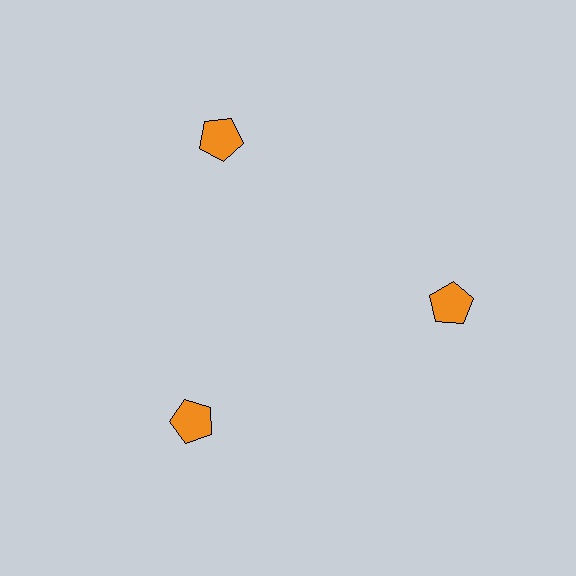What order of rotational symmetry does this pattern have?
This pattern has 3-fold rotational symmetry.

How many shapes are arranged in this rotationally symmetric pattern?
There are 3 shapes, arranged in 3 groups of 1.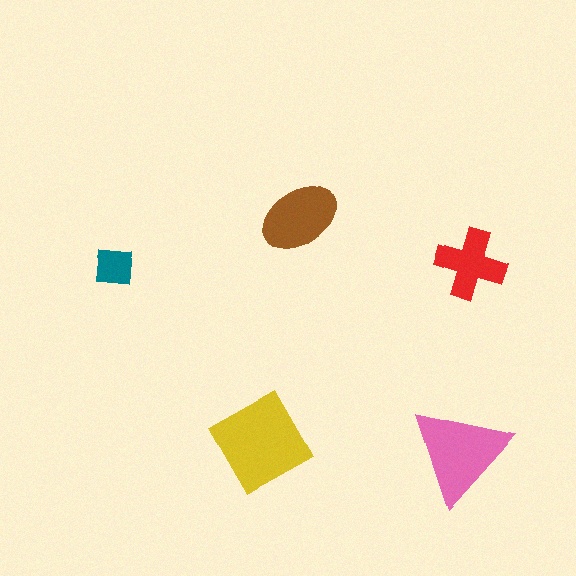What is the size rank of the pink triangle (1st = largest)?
2nd.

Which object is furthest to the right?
The red cross is rightmost.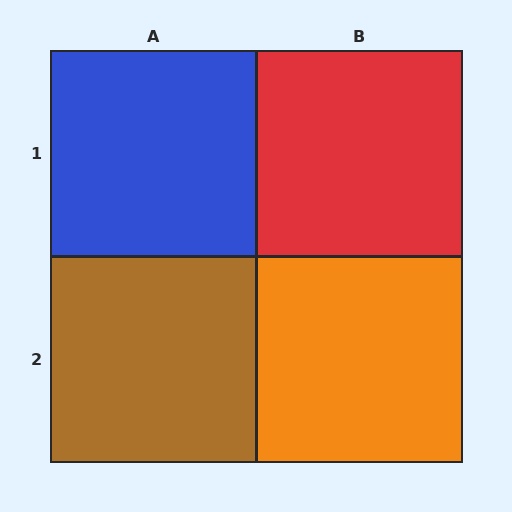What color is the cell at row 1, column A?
Blue.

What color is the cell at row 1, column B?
Red.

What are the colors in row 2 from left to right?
Brown, orange.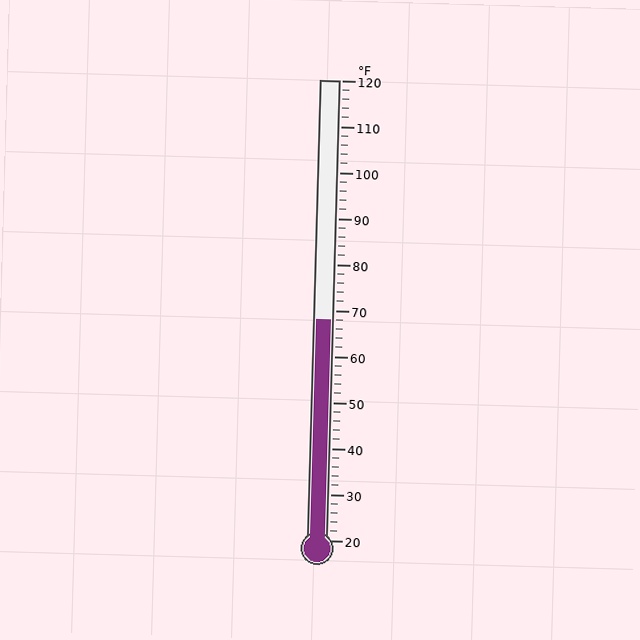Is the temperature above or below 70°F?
The temperature is below 70°F.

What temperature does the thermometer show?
The thermometer shows approximately 68°F.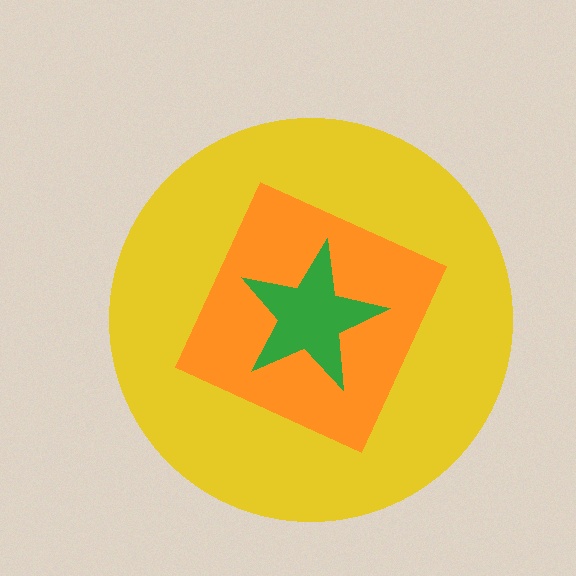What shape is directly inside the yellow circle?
The orange diamond.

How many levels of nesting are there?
3.